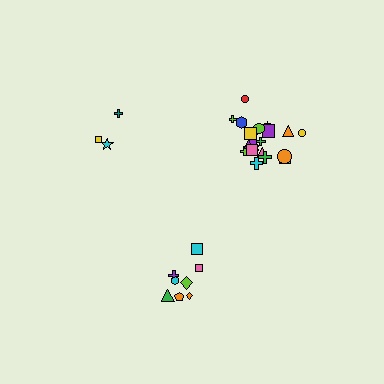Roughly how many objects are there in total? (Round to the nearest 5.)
Roughly 35 objects in total.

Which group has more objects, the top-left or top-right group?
The top-right group.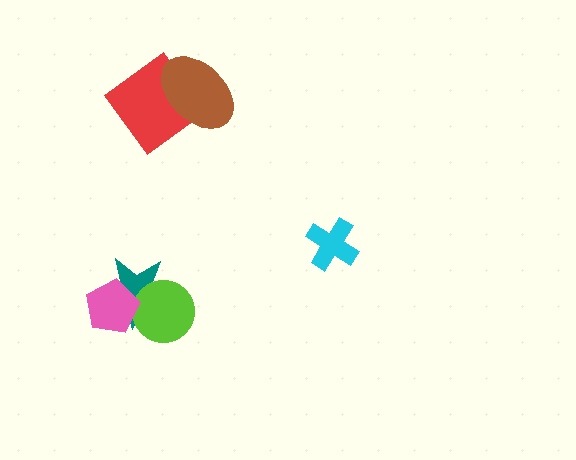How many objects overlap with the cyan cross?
0 objects overlap with the cyan cross.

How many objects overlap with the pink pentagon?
2 objects overlap with the pink pentagon.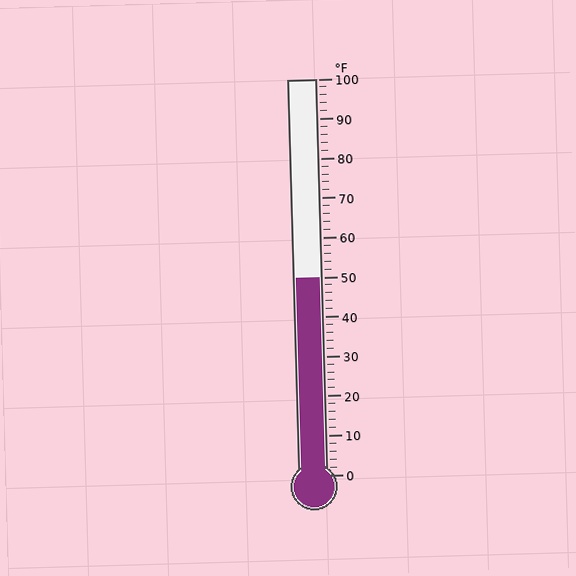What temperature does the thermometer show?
The thermometer shows approximately 50°F.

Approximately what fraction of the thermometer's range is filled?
The thermometer is filled to approximately 50% of its range.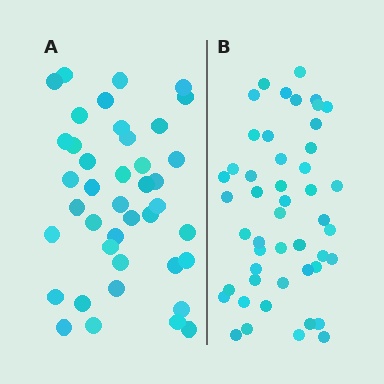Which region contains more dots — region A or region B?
Region B (the right region) has more dots.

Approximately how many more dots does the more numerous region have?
Region B has roughly 8 or so more dots than region A.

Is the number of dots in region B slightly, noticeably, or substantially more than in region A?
Region B has only slightly more — the two regions are fairly close. The ratio is roughly 1.2 to 1.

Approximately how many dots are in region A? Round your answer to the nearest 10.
About 40 dots. (The exact count is 41, which rounds to 40.)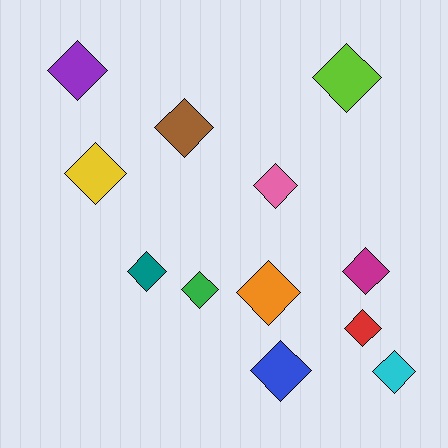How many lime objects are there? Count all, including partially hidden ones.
There is 1 lime object.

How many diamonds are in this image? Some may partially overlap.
There are 12 diamonds.